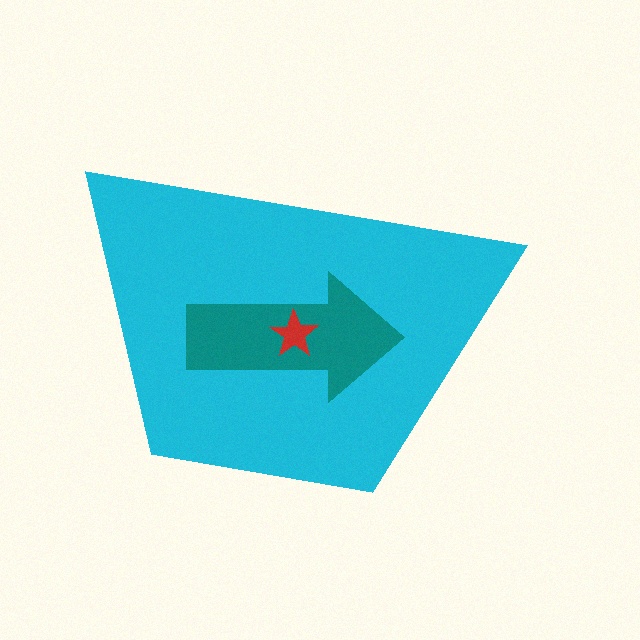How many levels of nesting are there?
3.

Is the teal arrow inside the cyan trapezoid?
Yes.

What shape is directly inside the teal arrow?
The red star.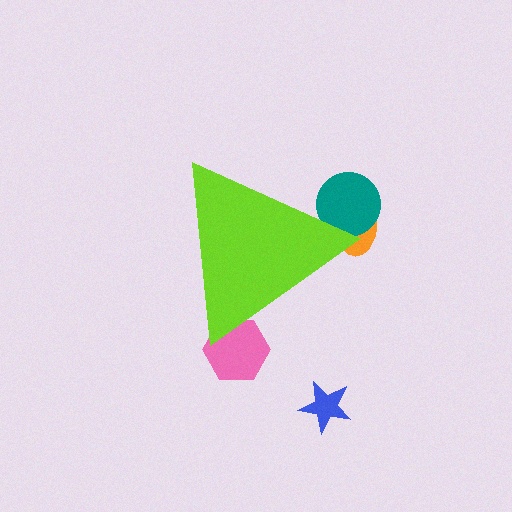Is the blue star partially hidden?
No, the blue star is fully visible.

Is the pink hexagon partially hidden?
Yes, the pink hexagon is partially hidden behind the lime triangle.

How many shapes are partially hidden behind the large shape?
3 shapes are partially hidden.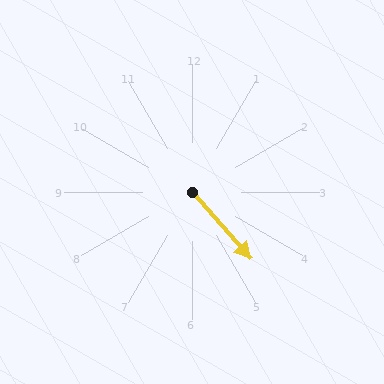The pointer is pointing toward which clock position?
Roughly 5 o'clock.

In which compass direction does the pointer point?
Southeast.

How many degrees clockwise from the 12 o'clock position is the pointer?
Approximately 139 degrees.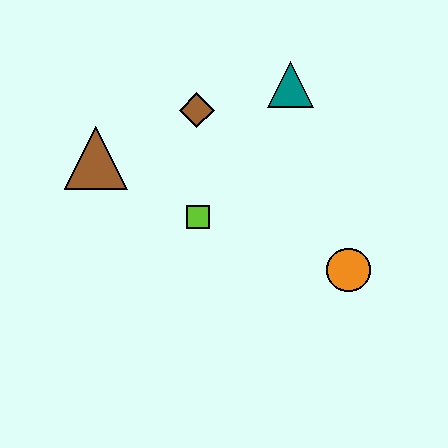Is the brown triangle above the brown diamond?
No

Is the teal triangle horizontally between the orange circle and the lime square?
Yes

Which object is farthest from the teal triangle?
The brown triangle is farthest from the teal triangle.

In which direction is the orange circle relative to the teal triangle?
The orange circle is below the teal triangle.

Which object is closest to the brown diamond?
The teal triangle is closest to the brown diamond.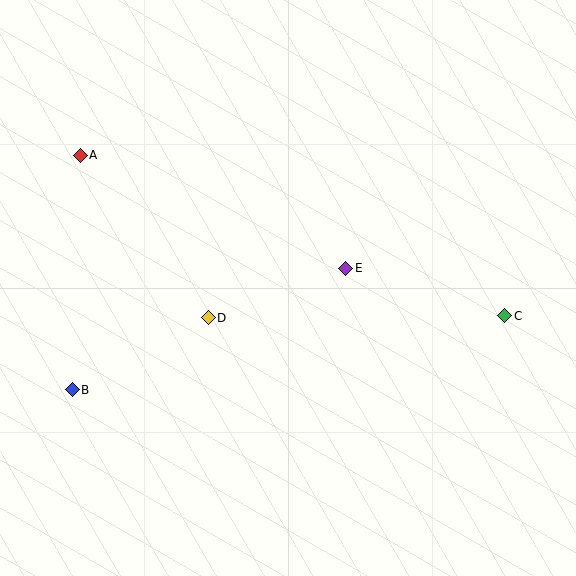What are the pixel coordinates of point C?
Point C is at (505, 316).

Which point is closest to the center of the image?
Point E at (346, 268) is closest to the center.